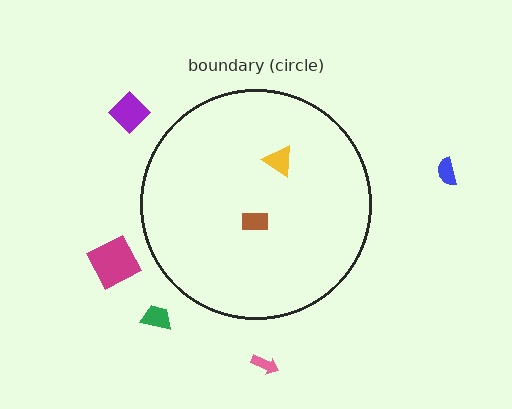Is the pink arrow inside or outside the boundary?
Outside.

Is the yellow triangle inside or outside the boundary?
Inside.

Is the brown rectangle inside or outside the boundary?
Inside.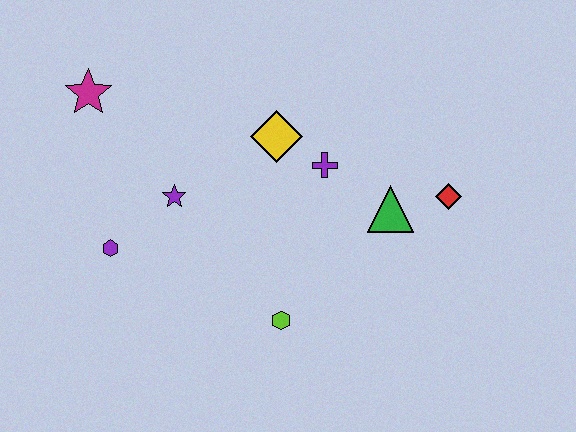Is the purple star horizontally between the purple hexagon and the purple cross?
Yes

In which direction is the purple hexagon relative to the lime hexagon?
The purple hexagon is to the left of the lime hexagon.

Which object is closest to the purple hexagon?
The purple star is closest to the purple hexagon.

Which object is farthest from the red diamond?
The magenta star is farthest from the red diamond.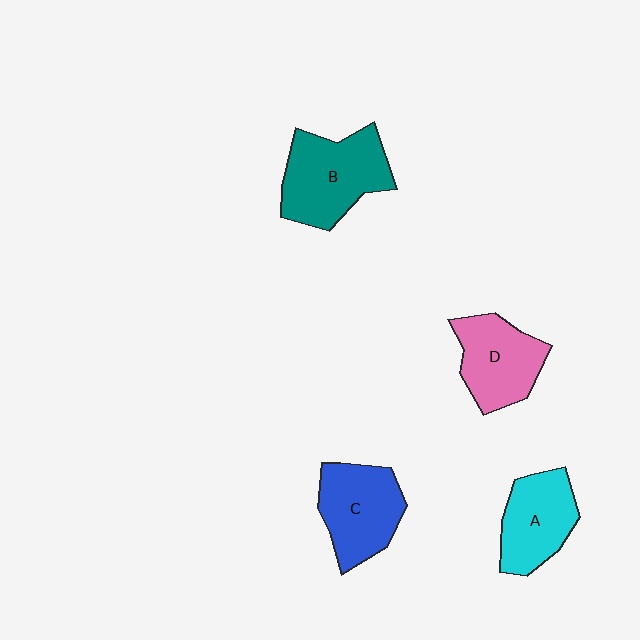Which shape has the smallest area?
Shape A (cyan).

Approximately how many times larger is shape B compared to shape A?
Approximately 1.3 times.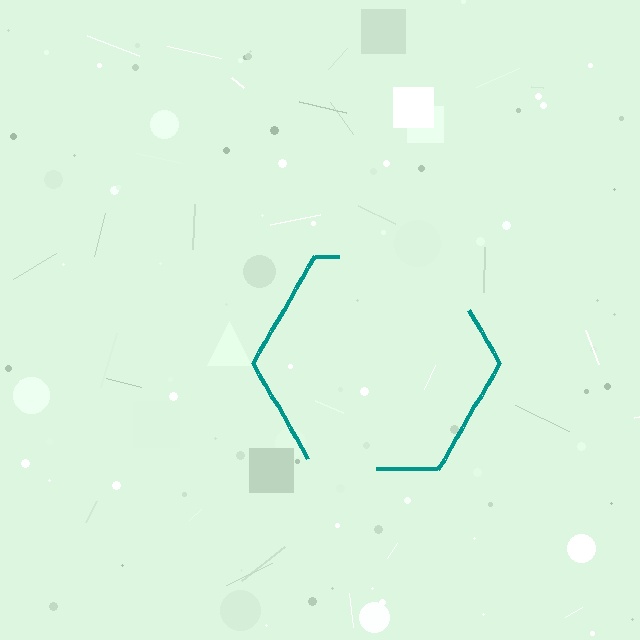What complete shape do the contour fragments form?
The contour fragments form a hexagon.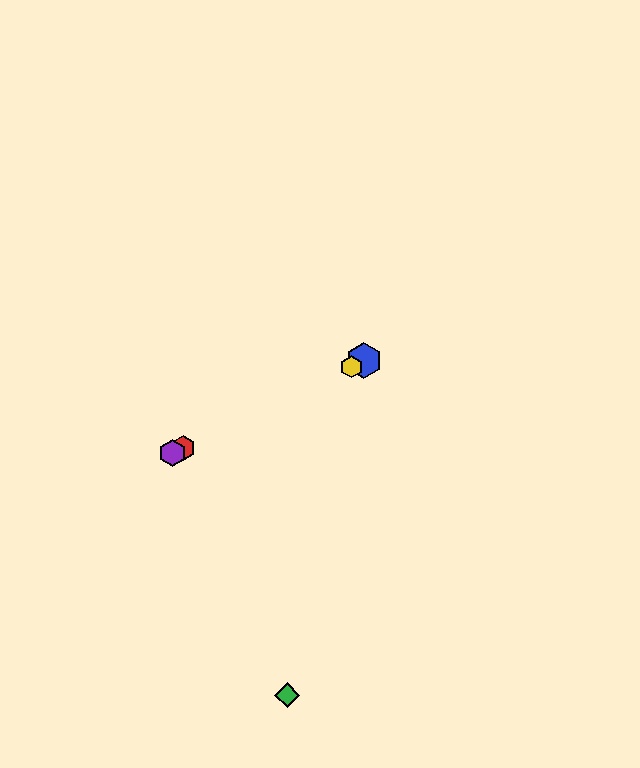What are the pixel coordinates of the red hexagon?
The red hexagon is at (183, 448).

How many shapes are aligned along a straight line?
4 shapes (the red hexagon, the blue hexagon, the yellow hexagon, the purple hexagon) are aligned along a straight line.